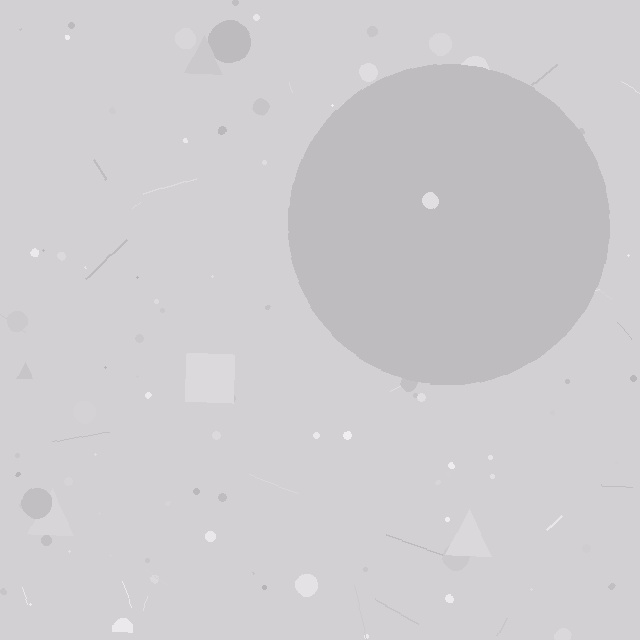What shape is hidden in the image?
A circle is hidden in the image.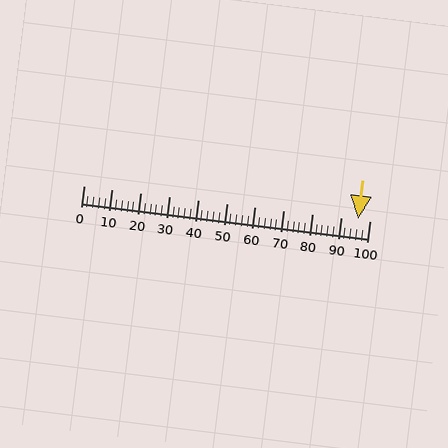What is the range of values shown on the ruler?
The ruler shows values from 0 to 100.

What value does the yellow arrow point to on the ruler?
The yellow arrow points to approximately 96.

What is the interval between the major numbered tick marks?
The major tick marks are spaced 10 units apart.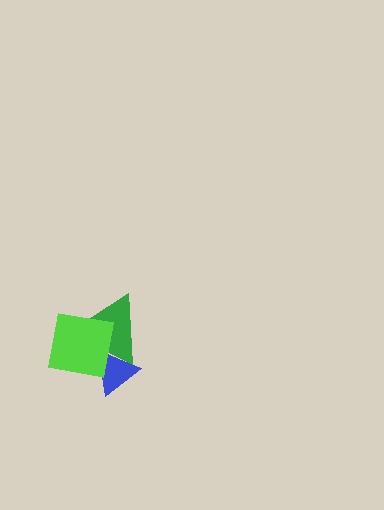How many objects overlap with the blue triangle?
2 objects overlap with the blue triangle.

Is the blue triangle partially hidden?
Yes, it is partially covered by another shape.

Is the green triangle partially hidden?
Yes, it is partially covered by another shape.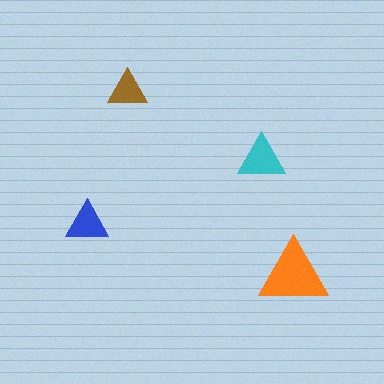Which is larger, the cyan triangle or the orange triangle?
The orange one.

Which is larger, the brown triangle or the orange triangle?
The orange one.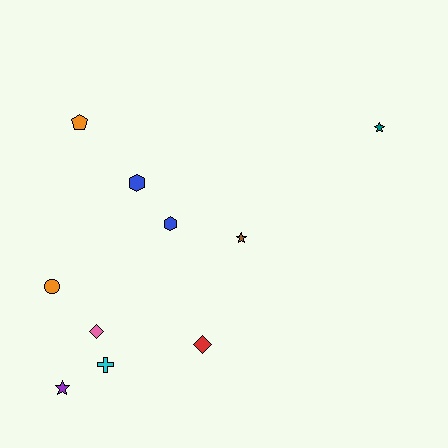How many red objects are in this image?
There is 1 red object.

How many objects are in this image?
There are 10 objects.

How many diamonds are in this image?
There are 2 diamonds.